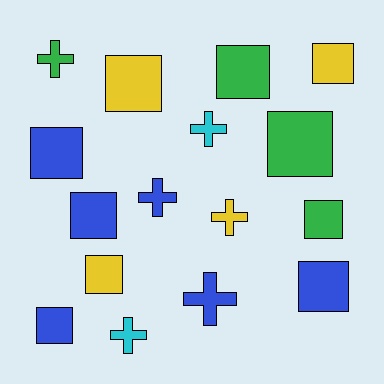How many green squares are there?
There are 3 green squares.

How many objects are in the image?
There are 16 objects.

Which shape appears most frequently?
Square, with 10 objects.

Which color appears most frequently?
Blue, with 6 objects.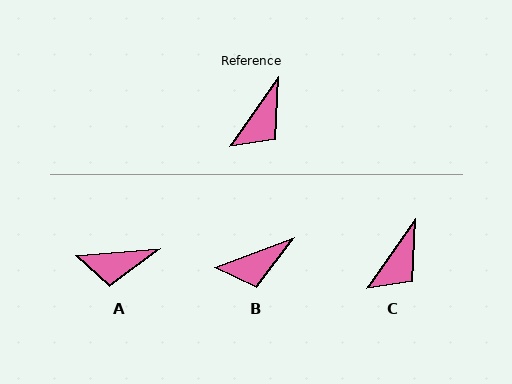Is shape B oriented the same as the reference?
No, it is off by about 35 degrees.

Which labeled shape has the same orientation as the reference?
C.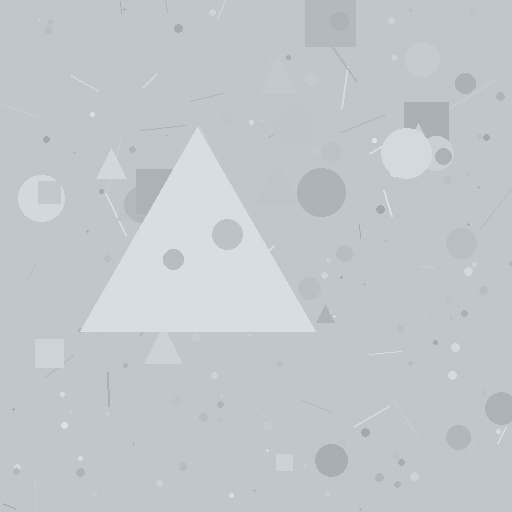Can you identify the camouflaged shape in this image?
The camouflaged shape is a triangle.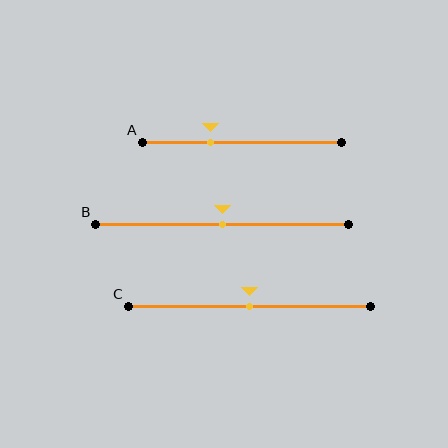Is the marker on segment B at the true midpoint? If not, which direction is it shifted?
Yes, the marker on segment B is at the true midpoint.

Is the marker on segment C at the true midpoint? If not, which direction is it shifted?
Yes, the marker on segment C is at the true midpoint.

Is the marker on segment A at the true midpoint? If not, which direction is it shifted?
No, the marker on segment A is shifted to the left by about 16% of the segment length.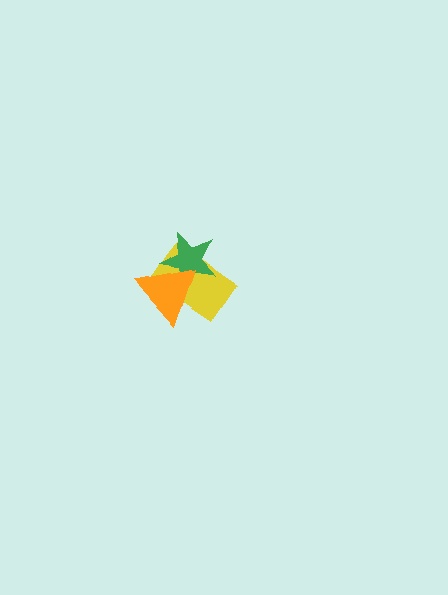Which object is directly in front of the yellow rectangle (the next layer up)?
The green star is directly in front of the yellow rectangle.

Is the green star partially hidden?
Yes, it is partially covered by another shape.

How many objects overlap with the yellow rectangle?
2 objects overlap with the yellow rectangle.